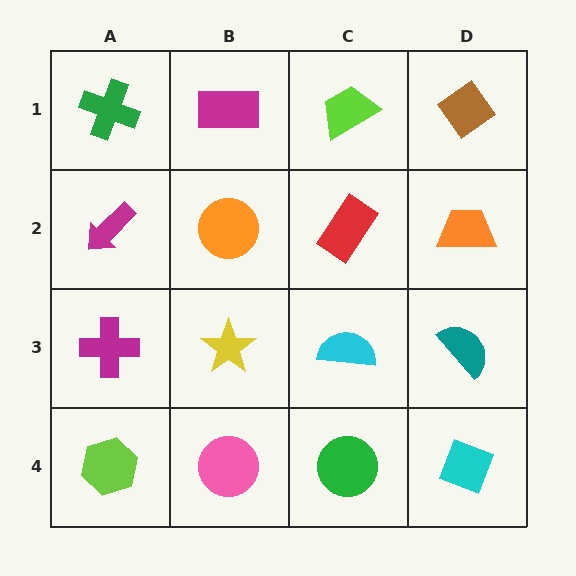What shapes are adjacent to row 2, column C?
A lime trapezoid (row 1, column C), a cyan semicircle (row 3, column C), an orange circle (row 2, column B), an orange trapezoid (row 2, column D).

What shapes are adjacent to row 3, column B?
An orange circle (row 2, column B), a pink circle (row 4, column B), a magenta cross (row 3, column A), a cyan semicircle (row 3, column C).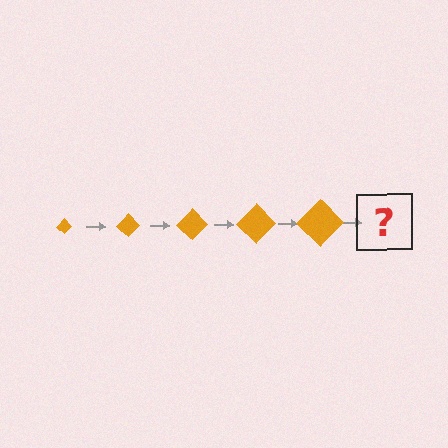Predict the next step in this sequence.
The next step is an orange diamond, larger than the previous one.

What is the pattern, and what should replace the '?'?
The pattern is that the diamond gets progressively larger each step. The '?' should be an orange diamond, larger than the previous one.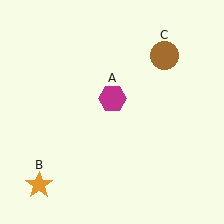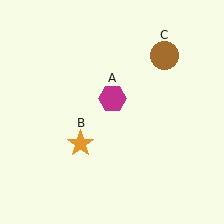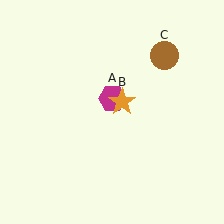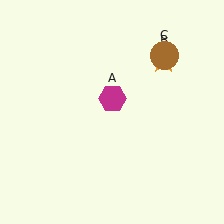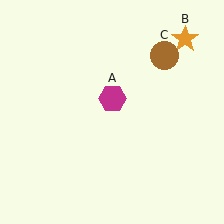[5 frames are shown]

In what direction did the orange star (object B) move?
The orange star (object B) moved up and to the right.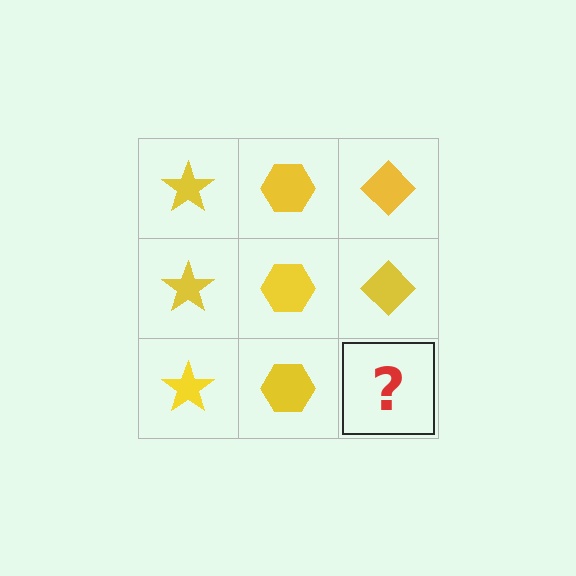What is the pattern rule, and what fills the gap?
The rule is that each column has a consistent shape. The gap should be filled with a yellow diamond.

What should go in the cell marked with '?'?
The missing cell should contain a yellow diamond.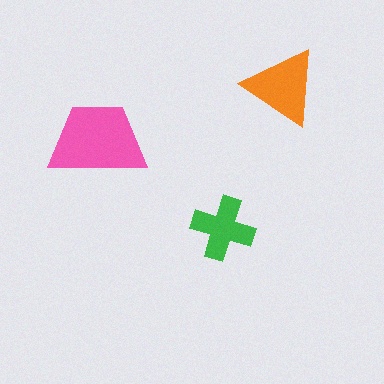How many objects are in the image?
There are 3 objects in the image.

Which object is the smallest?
The green cross.